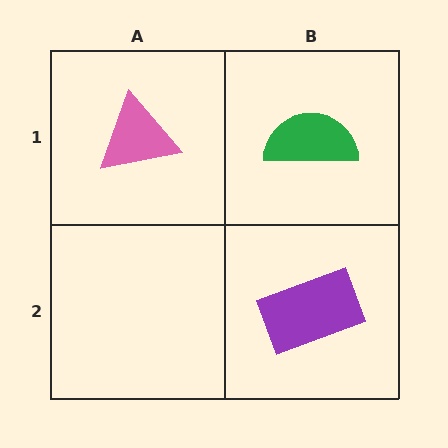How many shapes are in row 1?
2 shapes.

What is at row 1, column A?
A pink triangle.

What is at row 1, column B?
A green semicircle.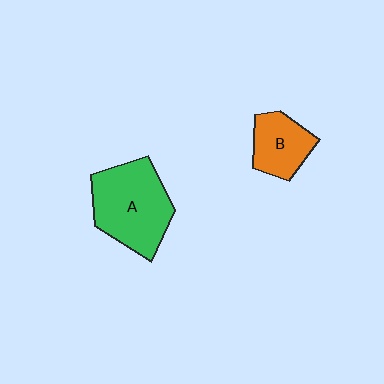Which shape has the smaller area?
Shape B (orange).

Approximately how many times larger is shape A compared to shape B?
Approximately 1.8 times.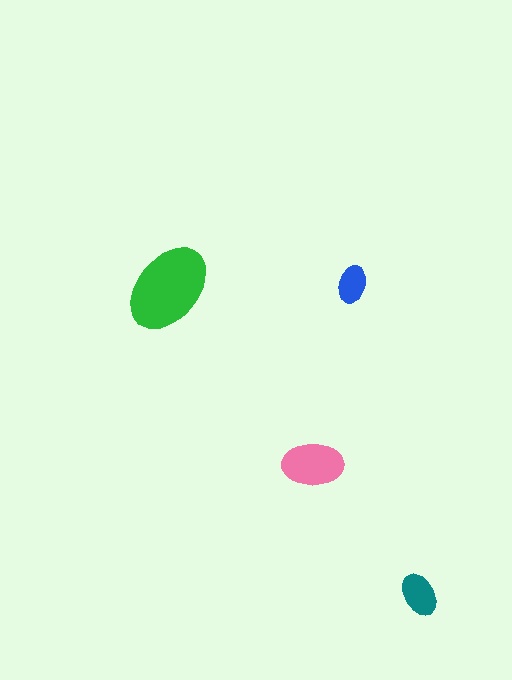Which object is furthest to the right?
The teal ellipse is rightmost.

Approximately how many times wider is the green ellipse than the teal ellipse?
About 2 times wider.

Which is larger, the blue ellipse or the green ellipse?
The green one.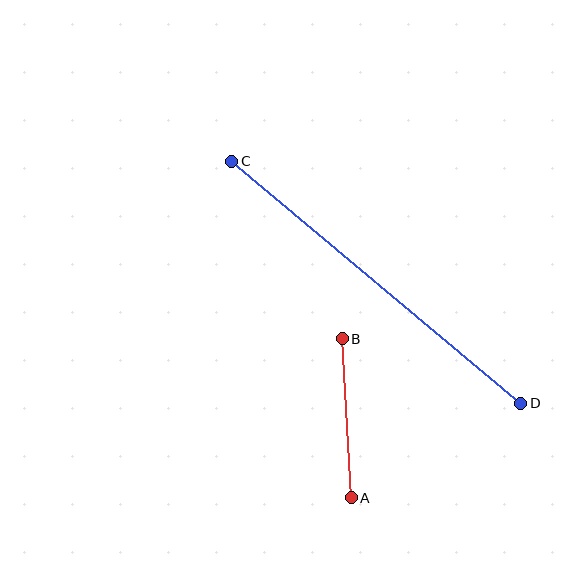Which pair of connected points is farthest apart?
Points C and D are farthest apart.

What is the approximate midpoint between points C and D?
The midpoint is at approximately (376, 282) pixels.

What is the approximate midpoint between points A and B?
The midpoint is at approximately (347, 418) pixels.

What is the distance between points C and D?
The distance is approximately 377 pixels.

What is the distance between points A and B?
The distance is approximately 159 pixels.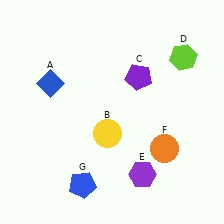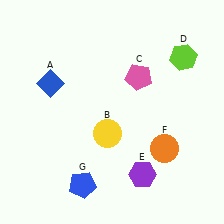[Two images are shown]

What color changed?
The pentagon (C) changed from purple in Image 1 to pink in Image 2.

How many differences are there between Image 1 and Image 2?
There is 1 difference between the two images.